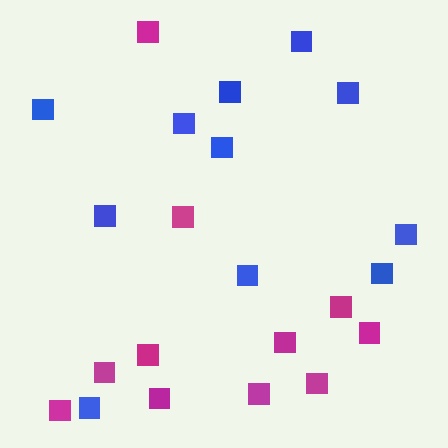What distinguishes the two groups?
There are 2 groups: one group of blue squares (11) and one group of magenta squares (11).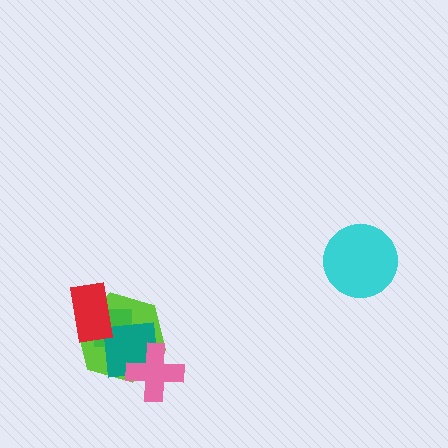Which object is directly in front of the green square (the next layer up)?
The teal square is directly in front of the green square.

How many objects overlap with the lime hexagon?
4 objects overlap with the lime hexagon.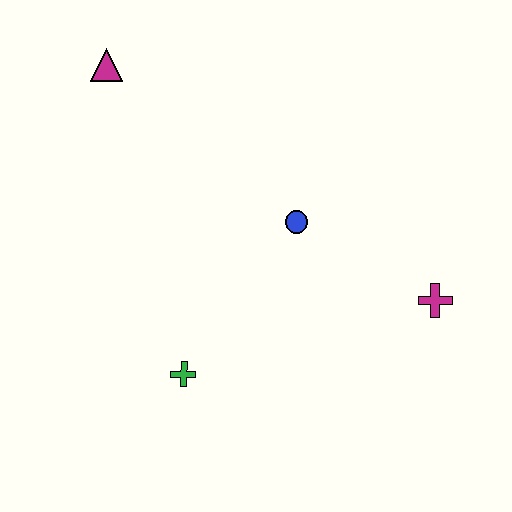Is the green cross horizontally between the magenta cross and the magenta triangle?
Yes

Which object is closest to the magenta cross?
The blue circle is closest to the magenta cross.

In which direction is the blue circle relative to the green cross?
The blue circle is above the green cross.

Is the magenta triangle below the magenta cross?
No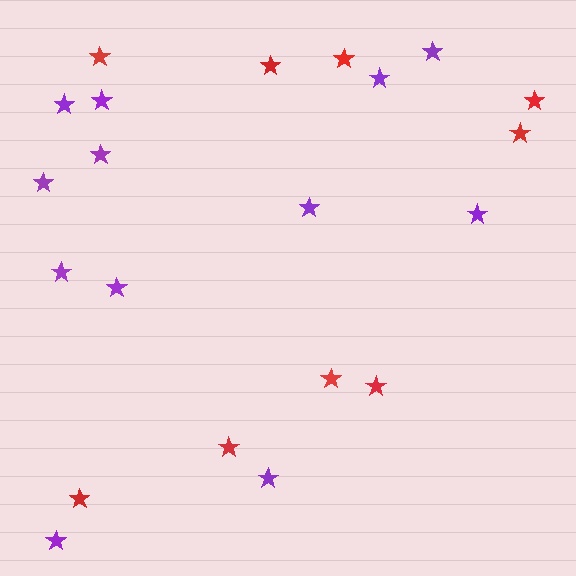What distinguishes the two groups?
There are 2 groups: one group of purple stars (12) and one group of red stars (9).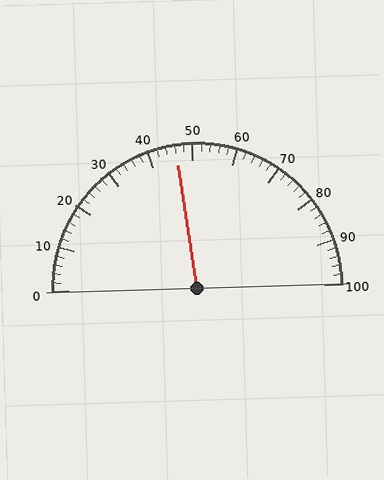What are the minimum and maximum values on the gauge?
The gauge ranges from 0 to 100.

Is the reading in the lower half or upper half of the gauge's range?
The reading is in the lower half of the range (0 to 100).